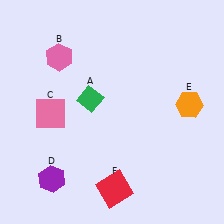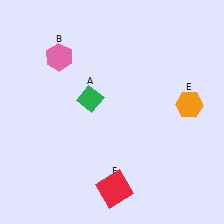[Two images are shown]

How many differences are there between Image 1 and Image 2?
There are 2 differences between the two images.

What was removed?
The purple hexagon (D), the pink square (C) were removed in Image 2.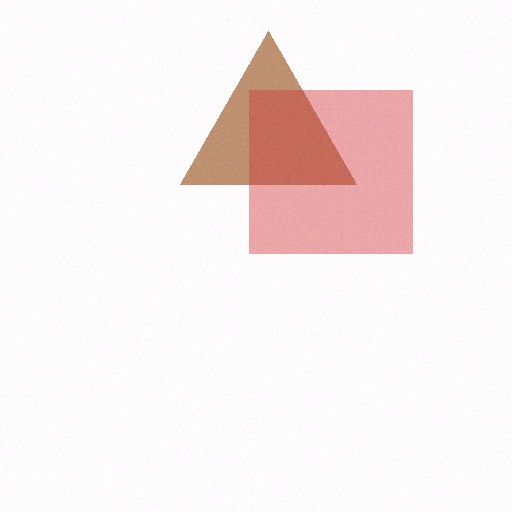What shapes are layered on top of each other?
The layered shapes are: a brown triangle, a red square.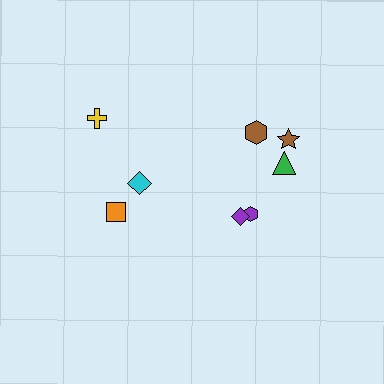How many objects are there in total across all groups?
There are 8 objects.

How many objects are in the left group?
There are 3 objects.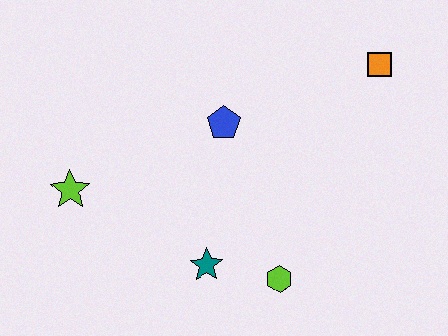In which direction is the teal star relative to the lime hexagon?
The teal star is to the left of the lime hexagon.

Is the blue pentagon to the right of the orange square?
No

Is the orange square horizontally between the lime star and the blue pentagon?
No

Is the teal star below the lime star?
Yes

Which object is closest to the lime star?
The teal star is closest to the lime star.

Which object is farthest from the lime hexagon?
The orange square is farthest from the lime hexagon.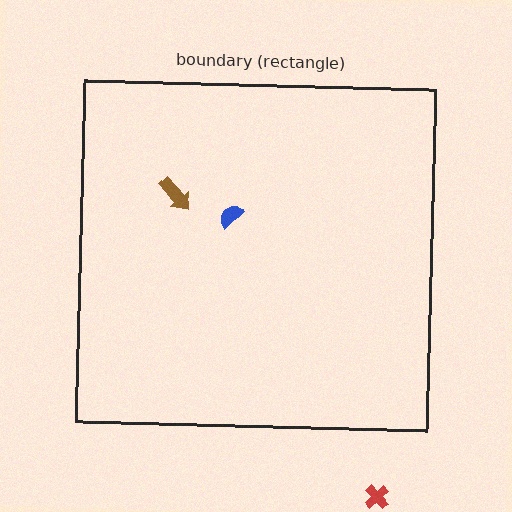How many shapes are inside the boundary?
2 inside, 1 outside.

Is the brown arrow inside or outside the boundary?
Inside.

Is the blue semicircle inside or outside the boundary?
Inside.